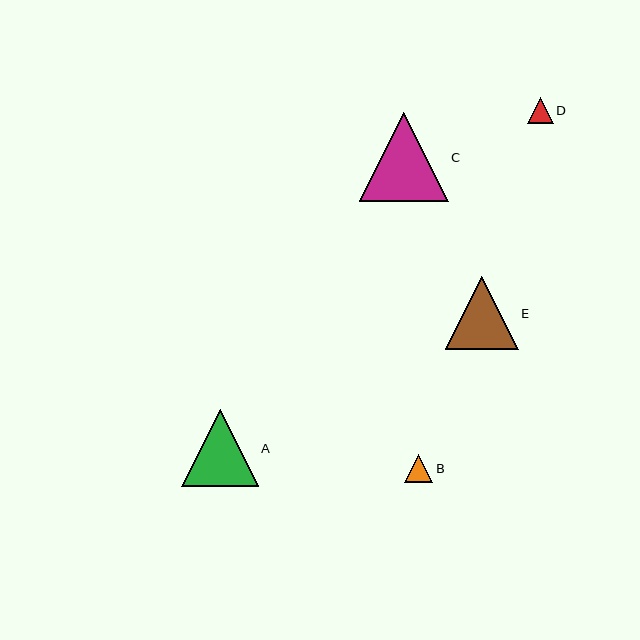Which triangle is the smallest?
Triangle D is the smallest with a size of approximately 26 pixels.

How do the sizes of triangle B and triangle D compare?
Triangle B and triangle D are approximately the same size.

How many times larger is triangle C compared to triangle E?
Triangle C is approximately 1.2 times the size of triangle E.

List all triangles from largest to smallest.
From largest to smallest: C, A, E, B, D.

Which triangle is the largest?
Triangle C is the largest with a size of approximately 89 pixels.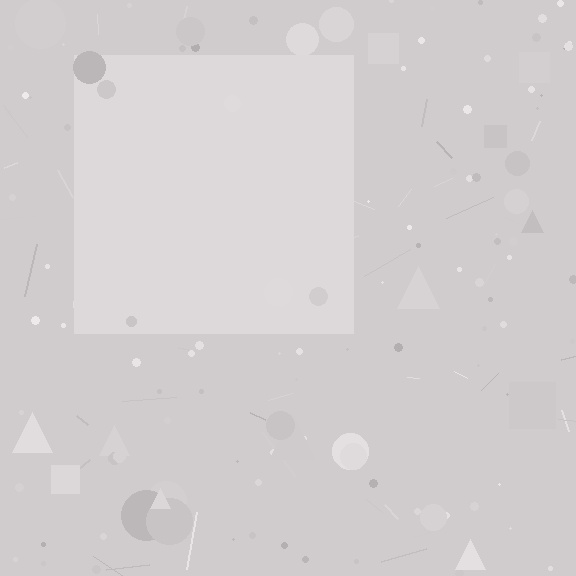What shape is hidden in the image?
A square is hidden in the image.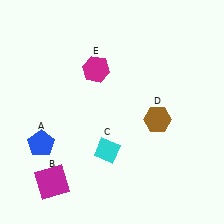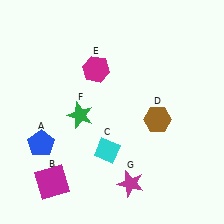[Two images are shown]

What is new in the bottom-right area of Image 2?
A magenta star (G) was added in the bottom-right area of Image 2.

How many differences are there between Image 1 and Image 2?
There are 2 differences between the two images.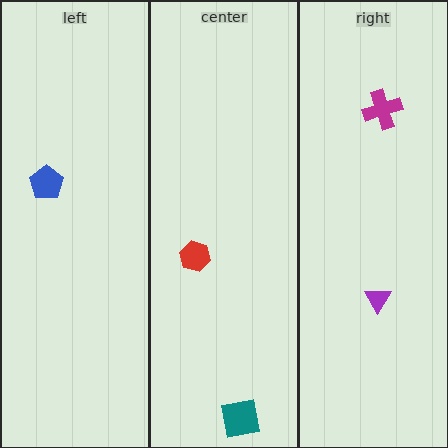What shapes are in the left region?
The blue pentagon.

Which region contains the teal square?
The center region.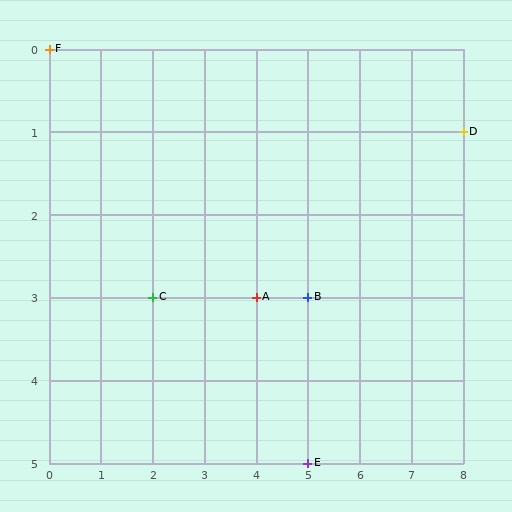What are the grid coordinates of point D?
Point D is at grid coordinates (8, 1).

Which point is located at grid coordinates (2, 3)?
Point C is at (2, 3).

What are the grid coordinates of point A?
Point A is at grid coordinates (4, 3).